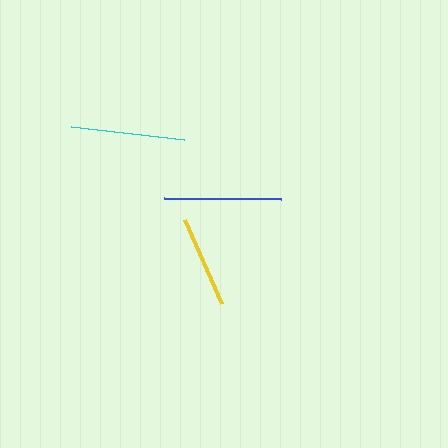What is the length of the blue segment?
The blue segment is approximately 118 pixels long.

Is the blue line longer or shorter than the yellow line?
The blue line is longer than the yellow line.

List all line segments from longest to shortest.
From longest to shortest: blue, cyan, yellow.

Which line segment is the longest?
The blue line is the longest at approximately 118 pixels.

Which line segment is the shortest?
The yellow line is the shortest at approximately 92 pixels.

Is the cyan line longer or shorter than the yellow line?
The cyan line is longer than the yellow line.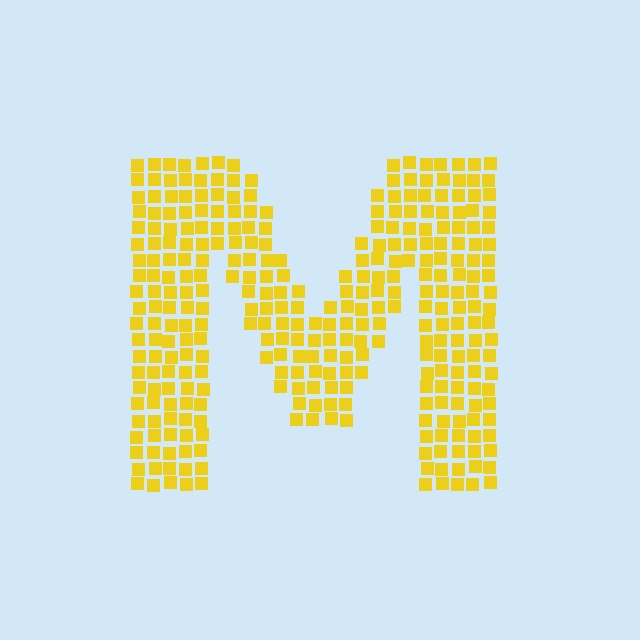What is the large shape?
The large shape is the letter M.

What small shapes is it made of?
It is made of small squares.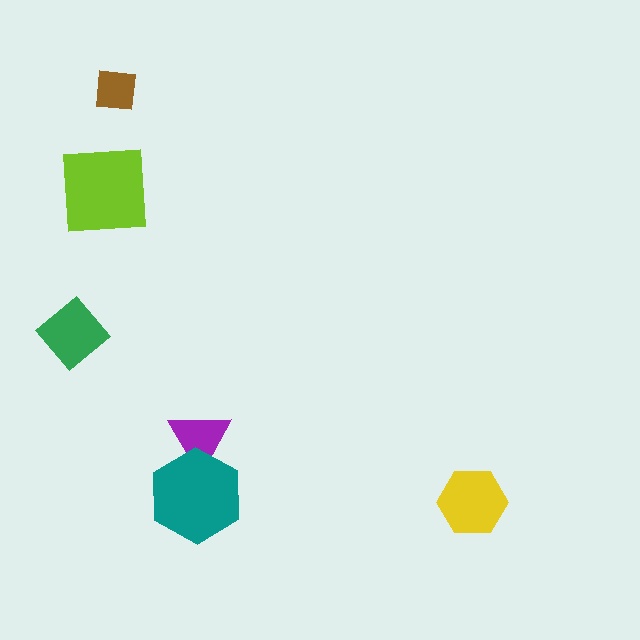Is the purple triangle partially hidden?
Yes, it is partially covered by another shape.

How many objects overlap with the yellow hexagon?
0 objects overlap with the yellow hexagon.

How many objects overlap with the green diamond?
0 objects overlap with the green diamond.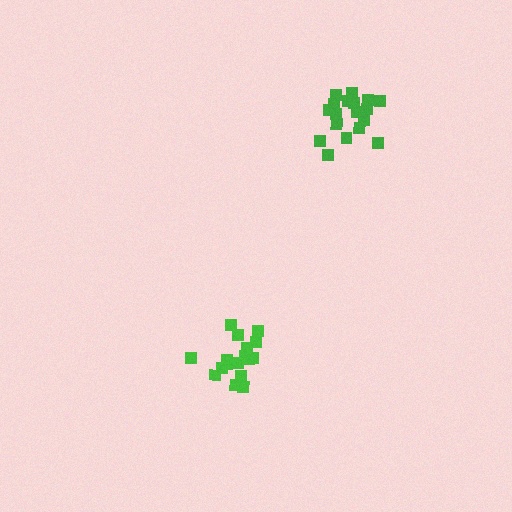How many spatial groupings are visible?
There are 2 spatial groupings.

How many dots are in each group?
Group 1: 18 dots, Group 2: 18 dots (36 total).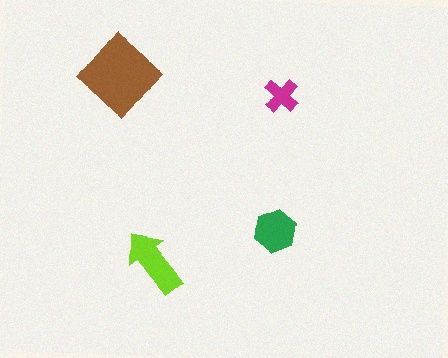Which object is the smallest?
The magenta cross.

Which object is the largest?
The brown diamond.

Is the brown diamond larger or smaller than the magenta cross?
Larger.